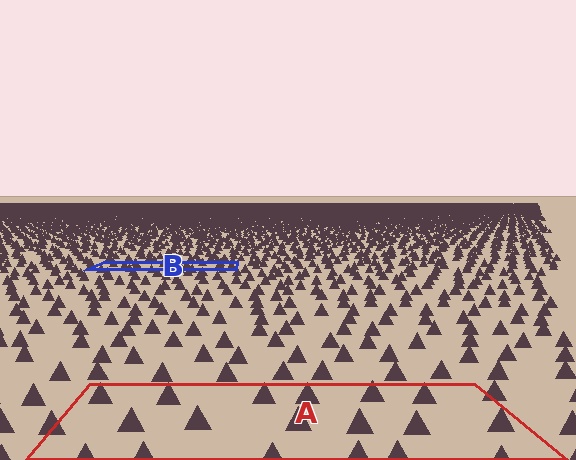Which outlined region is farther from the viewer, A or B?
Region B is farther from the viewer — the texture elements inside it appear smaller and more densely packed.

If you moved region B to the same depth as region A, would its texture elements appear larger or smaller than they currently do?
They would appear larger. At a closer depth, the same texture elements are projected at a bigger on-screen size.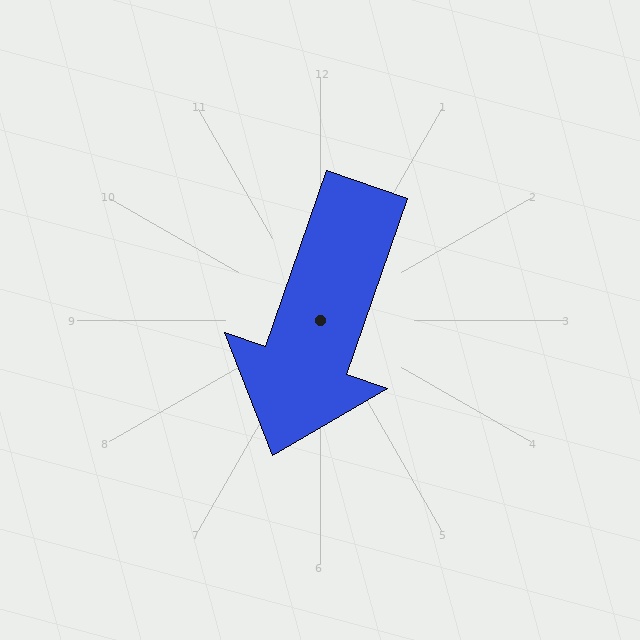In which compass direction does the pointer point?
South.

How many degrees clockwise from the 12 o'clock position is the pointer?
Approximately 199 degrees.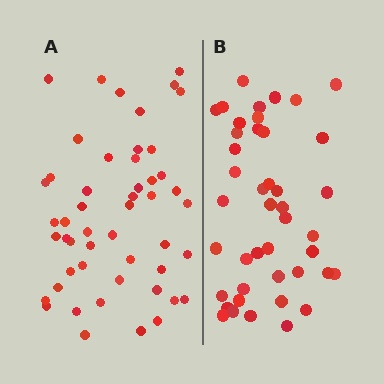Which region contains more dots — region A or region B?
Region A (the left region) has more dots.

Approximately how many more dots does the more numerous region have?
Region A has roughly 8 or so more dots than region B.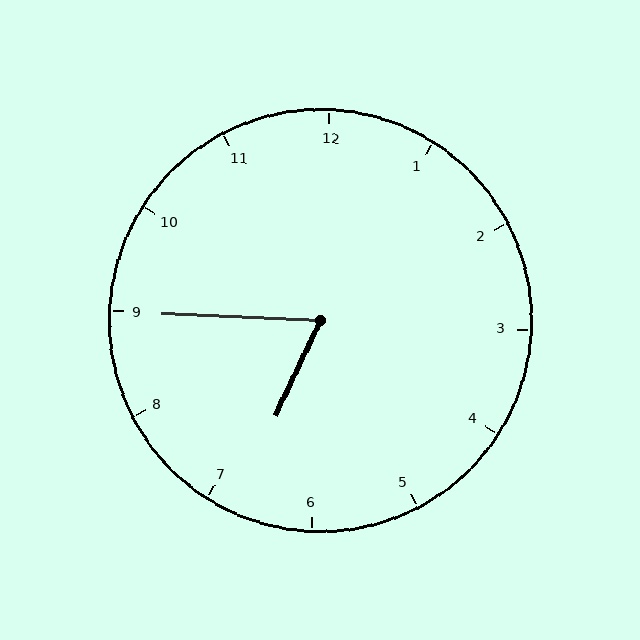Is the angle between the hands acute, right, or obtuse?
It is acute.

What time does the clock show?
6:45.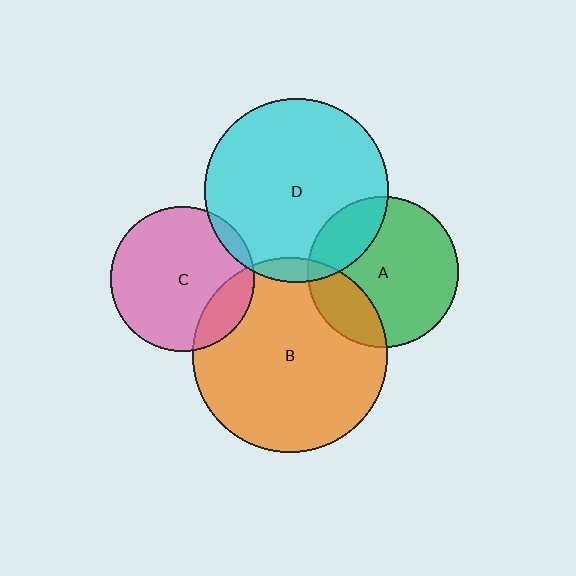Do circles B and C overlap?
Yes.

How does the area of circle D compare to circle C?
Approximately 1.6 times.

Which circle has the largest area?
Circle B (orange).